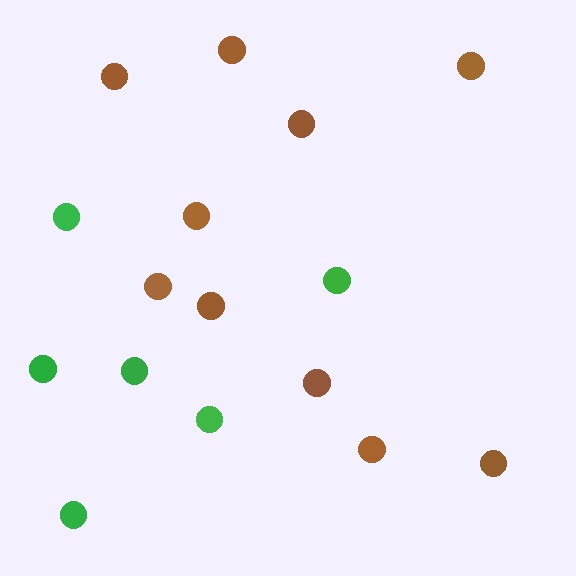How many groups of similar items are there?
There are 2 groups: one group of green circles (6) and one group of brown circles (10).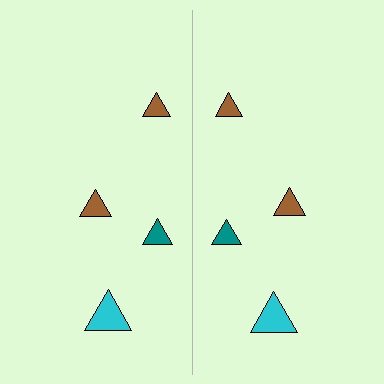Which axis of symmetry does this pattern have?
The pattern has a vertical axis of symmetry running through the center of the image.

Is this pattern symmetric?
Yes, this pattern has bilateral (reflection) symmetry.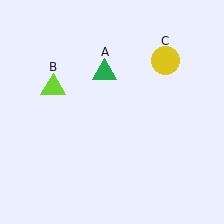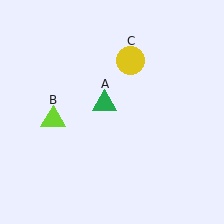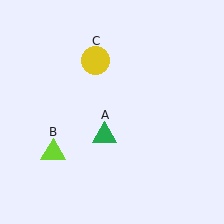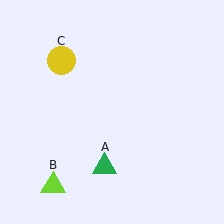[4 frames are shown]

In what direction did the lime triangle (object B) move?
The lime triangle (object B) moved down.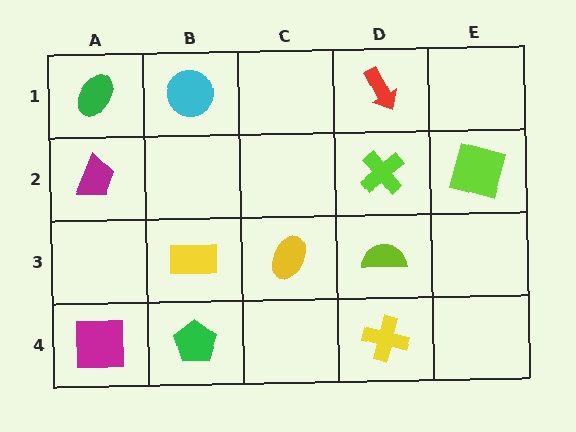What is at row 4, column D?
A yellow cross.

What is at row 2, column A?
A magenta trapezoid.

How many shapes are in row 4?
3 shapes.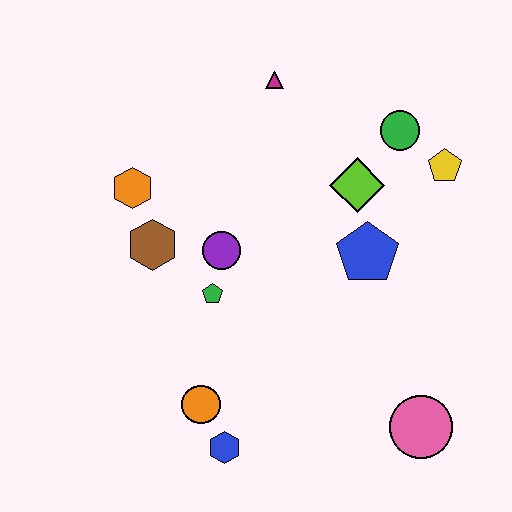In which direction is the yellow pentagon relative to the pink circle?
The yellow pentagon is above the pink circle.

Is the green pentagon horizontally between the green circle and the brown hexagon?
Yes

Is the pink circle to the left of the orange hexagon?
No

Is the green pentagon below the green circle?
Yes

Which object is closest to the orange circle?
The blue hexagon is closest to the orange circle.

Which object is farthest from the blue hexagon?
The magenta triangle is farthest from the blue hexagon.